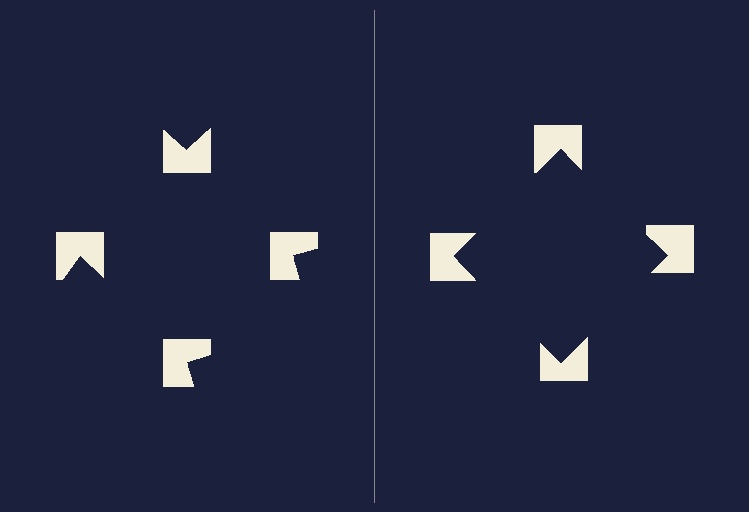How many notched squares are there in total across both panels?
8 — 4 on each side.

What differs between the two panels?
The notched squares are positioned identically on both sides; only the wedge orientations differ. On the right they align to a square; on the left they are misaligned.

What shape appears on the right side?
An illusory square.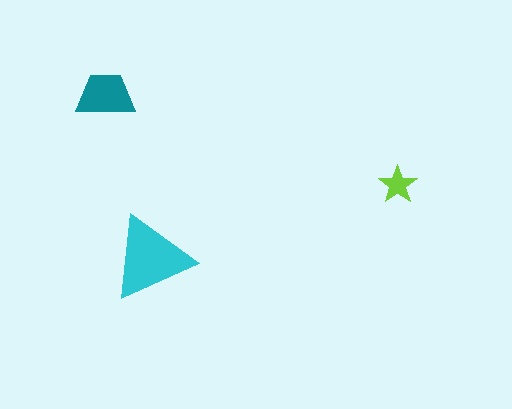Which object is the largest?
The cyan triangle.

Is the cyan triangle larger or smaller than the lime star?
Larger.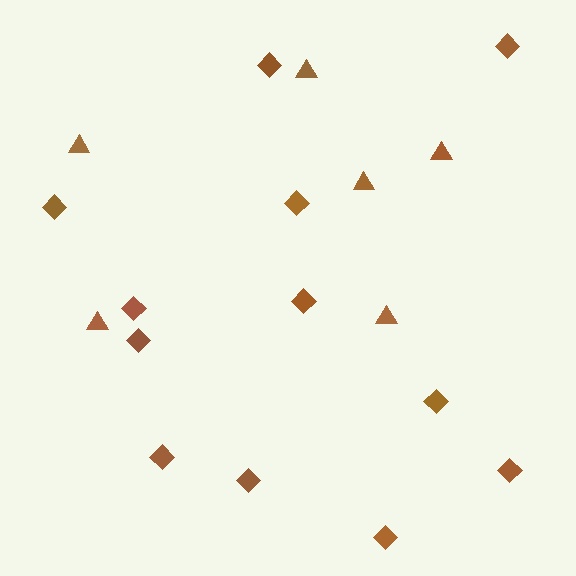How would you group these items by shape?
There are 2 groups: one group of diamonds (12) and one group of triangles (6).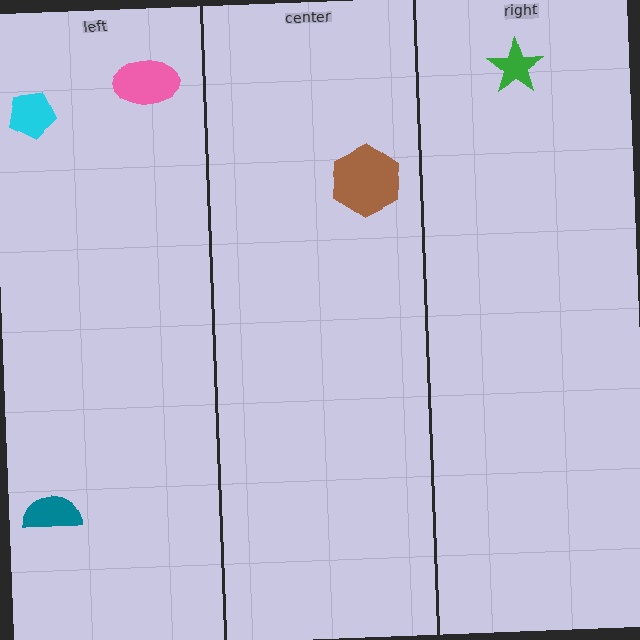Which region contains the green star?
The right region.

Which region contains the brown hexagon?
The center region.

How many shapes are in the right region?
1.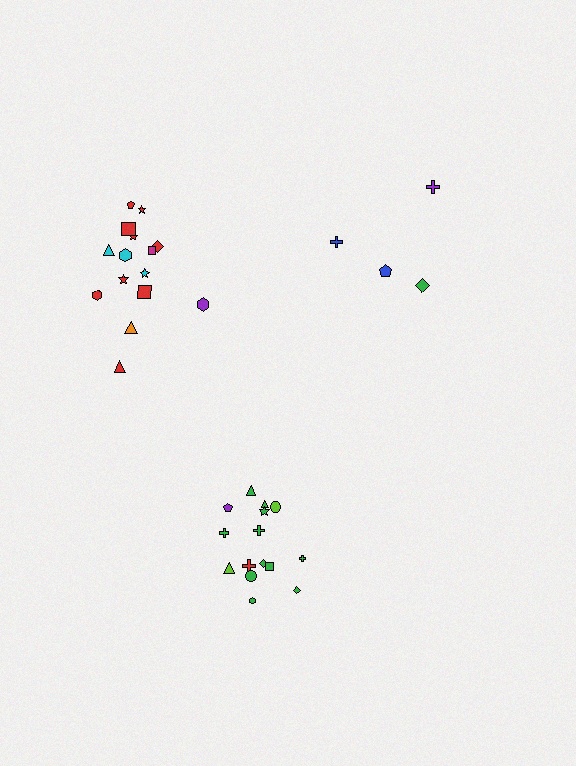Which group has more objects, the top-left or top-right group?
The top-left group.